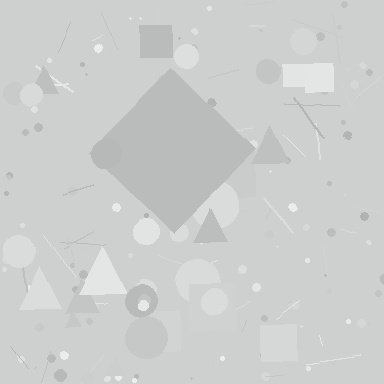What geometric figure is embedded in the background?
A diamond is embedded in the background.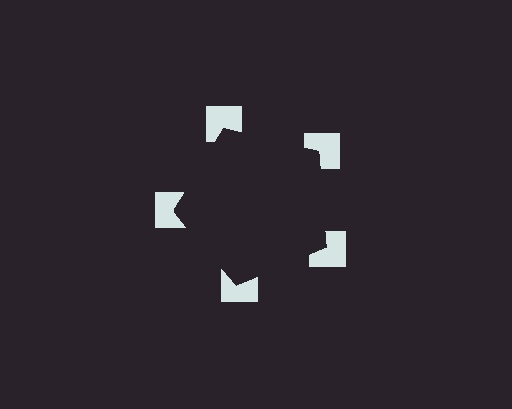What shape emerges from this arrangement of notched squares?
An illusory pentagon — its edges are inferred from the aligned wedge cuts in the notched squares, not physically drawn.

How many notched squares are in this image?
There are 5 — one at each vertex of the illusory pentagon.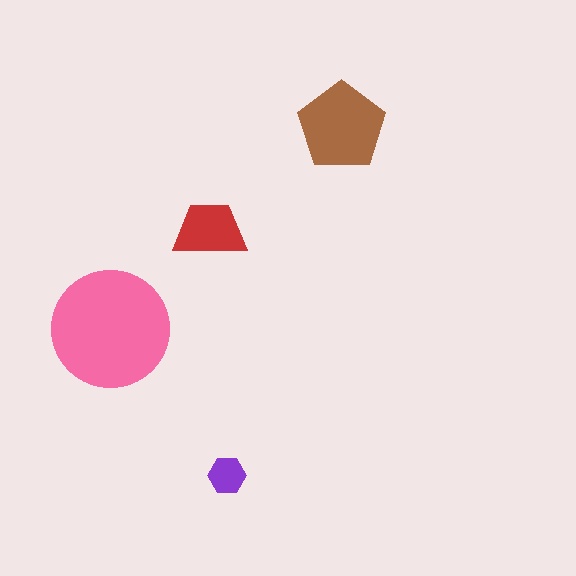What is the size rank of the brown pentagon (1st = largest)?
2nd.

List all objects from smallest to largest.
The purple hexagon, the red trapezoid, the brown pentagon, the pink circle.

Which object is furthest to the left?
The pink circle is leftmost.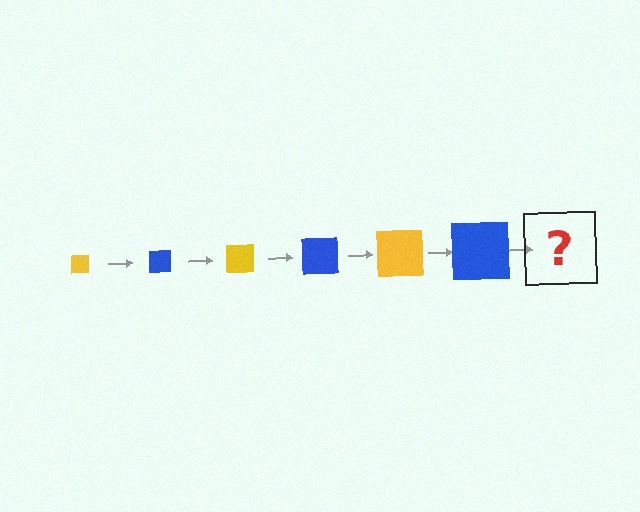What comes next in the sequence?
The next element should be a yellow square, larger than the previous one.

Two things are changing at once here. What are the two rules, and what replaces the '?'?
The two rules are that the square grows larger each step and the color cycles through yellow and blue. The '?' should be a yellow square, larger than the previous one.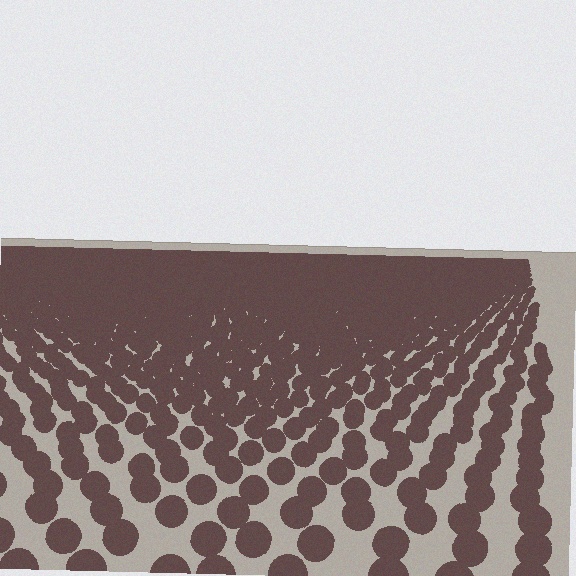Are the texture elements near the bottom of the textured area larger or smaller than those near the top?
Larger. Near the bottom, elements are closer to the viewer and appear at a bigger on-screen size.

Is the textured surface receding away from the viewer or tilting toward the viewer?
The surface is receding away from the viewer. Texture elements get smaller and denser toward the top.